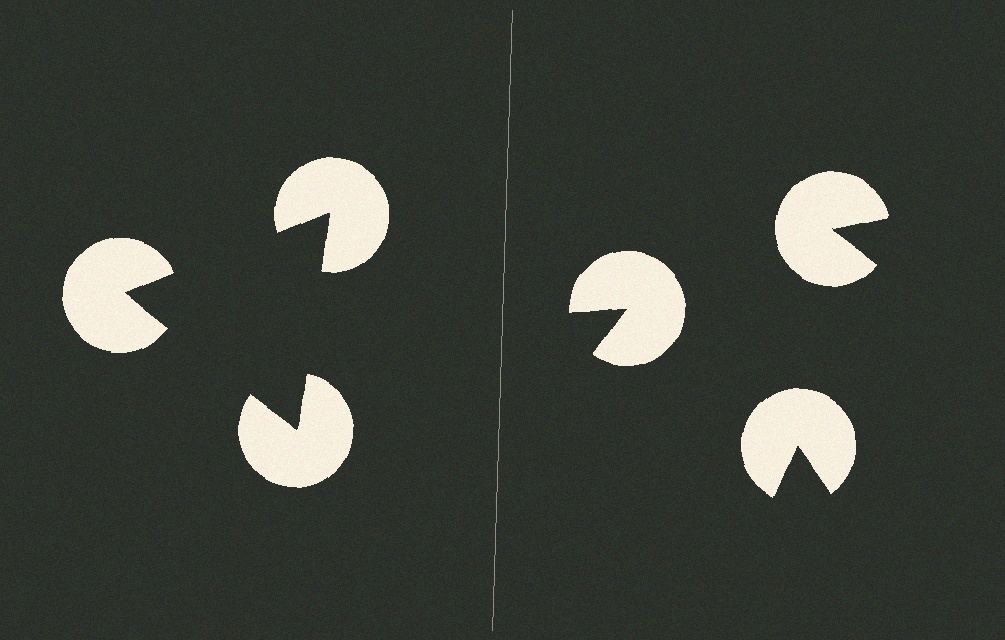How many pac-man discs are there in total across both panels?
6 — 3 on each side.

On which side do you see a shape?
An illusory triangle appears on the left side. On the right side the wedge cuts are rotated, so no coherent shape forms.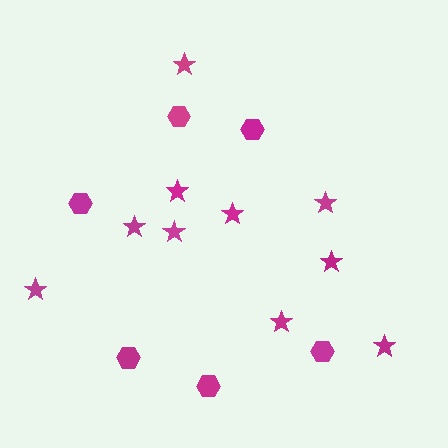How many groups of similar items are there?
There are 2 groups: one group of hexagons (6) and one group of stars (10).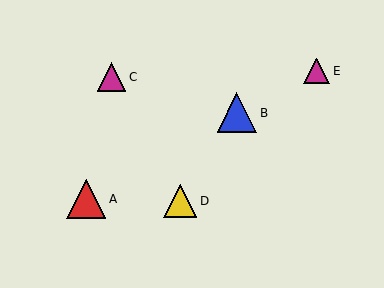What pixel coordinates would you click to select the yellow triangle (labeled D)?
Click at (180, 201) to select the yellow triangle D.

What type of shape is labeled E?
Shape E is a magenta triangle.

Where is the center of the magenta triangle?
The center of the magenta triangle is at (317, 71).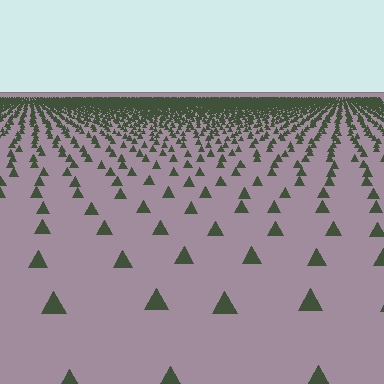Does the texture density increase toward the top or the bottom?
Density increases toward the top.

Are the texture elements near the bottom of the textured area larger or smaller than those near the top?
Larger. Near the bottom, elements are closer to the viewer and appear at a bigger on-screen size.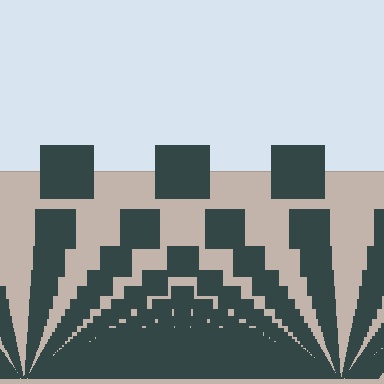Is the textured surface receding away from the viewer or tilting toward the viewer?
The surface appears to tilt toward the viewer. Texture elements get larger and sparser toward the top.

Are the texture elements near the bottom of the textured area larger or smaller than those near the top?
Smaller. The gradient is inverted — elements near the bottom are smaller and denser.